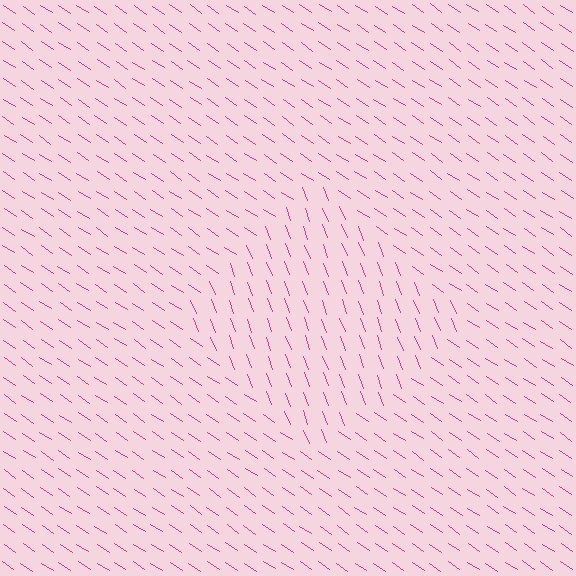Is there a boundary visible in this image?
Yes, there is a texture boundary formed by a change in line orientation.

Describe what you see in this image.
The image is filled with small magenta line segments. A diamond region in the image has lines oriented differently from the surrounding lines, creating a visible texture boundary.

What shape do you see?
I see a diamond.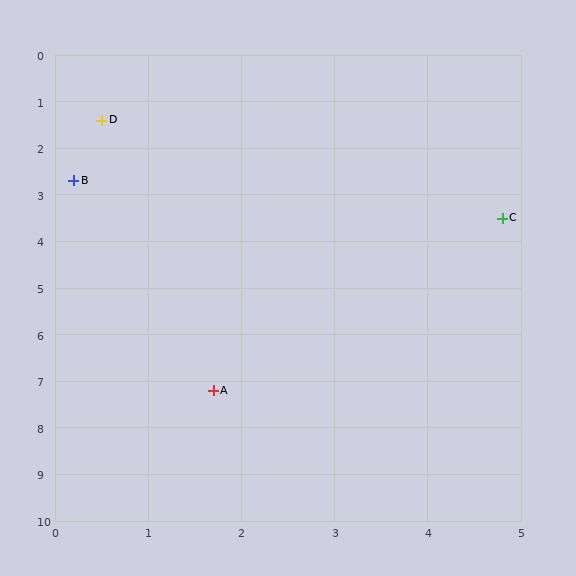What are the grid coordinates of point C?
Point C is at approximately (4.8, 3.5).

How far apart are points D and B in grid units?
Points D and B are about 1.3 grid units apart.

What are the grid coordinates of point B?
Point B is at approximately (0.2, 2.7).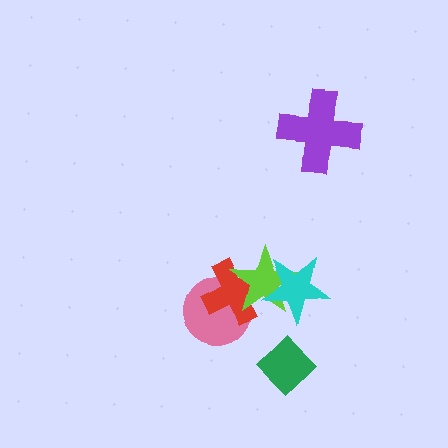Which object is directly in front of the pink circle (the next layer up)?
The red cross is directly in front of the pink circle.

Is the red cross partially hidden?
Yes, it is partially covered by another shape.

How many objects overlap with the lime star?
3 objects overlap with the lime star.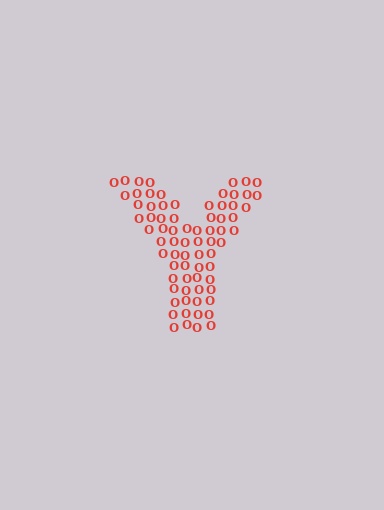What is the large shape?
The large shape is the letter Y.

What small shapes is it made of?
It is made of small letter O's.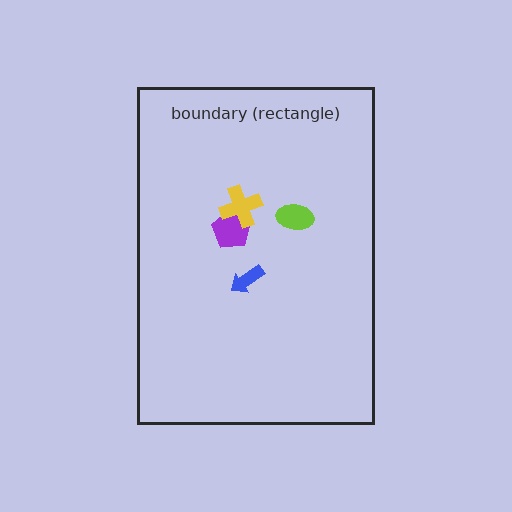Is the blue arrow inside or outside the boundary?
Inside.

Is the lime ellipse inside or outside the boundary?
Inside.